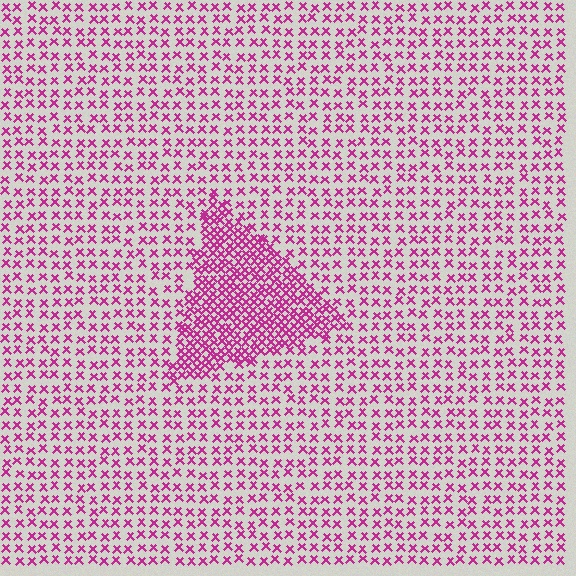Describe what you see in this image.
The image contains small magenta elements arranged at two different densities. A triangle-shaped region is visible where the elements are more densely packed than the surrounding area.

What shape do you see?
I see a triangle.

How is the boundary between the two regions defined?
The boundary is defined by a change in element density (approximately 2.3x ratio). All elements are the same color, size, and shape.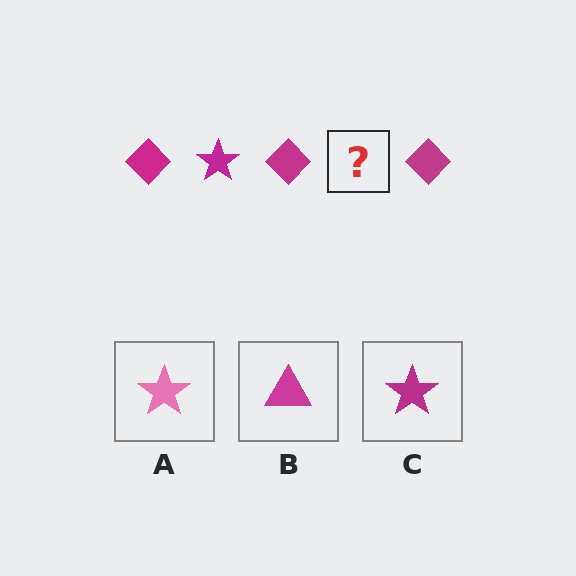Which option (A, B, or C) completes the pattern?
C.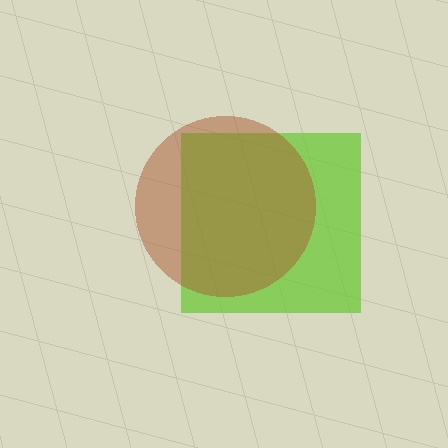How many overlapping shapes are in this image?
There are 2 overlapping shapes in the image.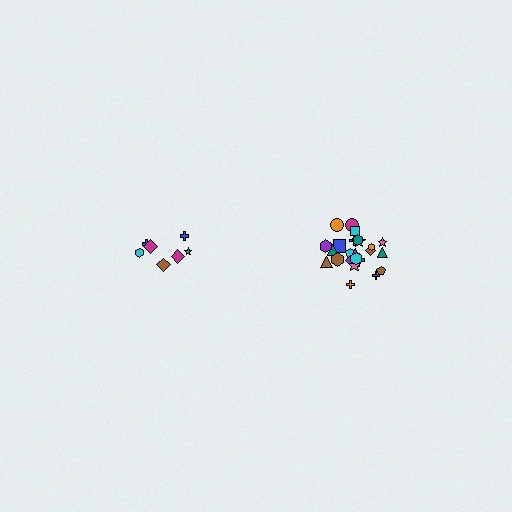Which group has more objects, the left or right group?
The right group.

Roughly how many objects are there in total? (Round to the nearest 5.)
Roughly 30 objects in total.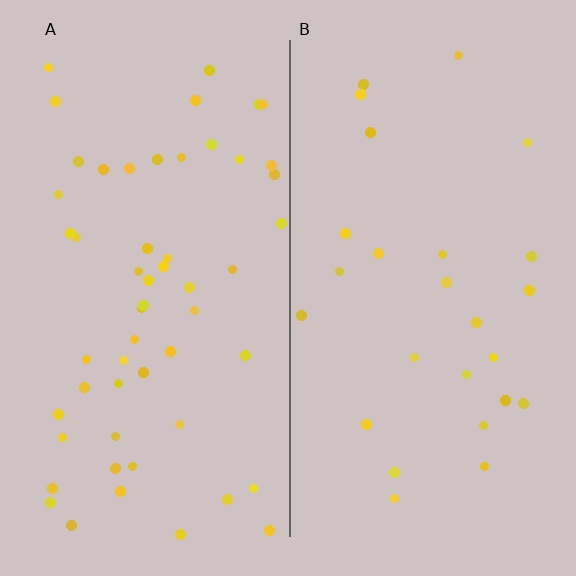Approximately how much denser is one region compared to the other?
Approximately 2.1× — region A over region B.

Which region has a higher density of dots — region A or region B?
A (the left).